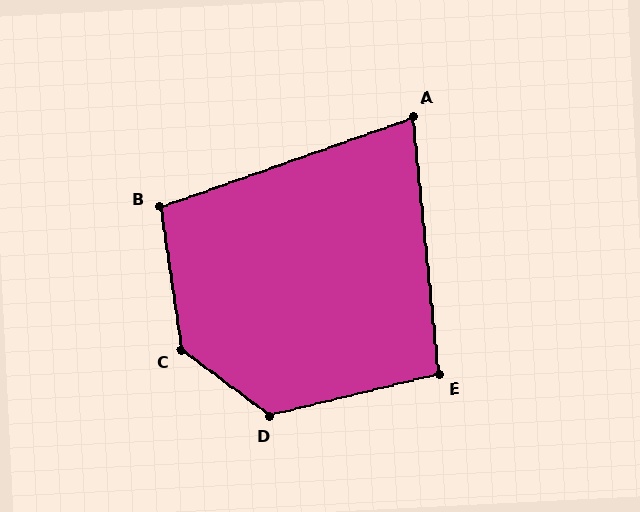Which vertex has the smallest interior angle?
A, at approximately 76 degrees.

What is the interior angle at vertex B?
Approximately 101 degrees (obtuse).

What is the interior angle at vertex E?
Approximately 98 degrees (obtuse).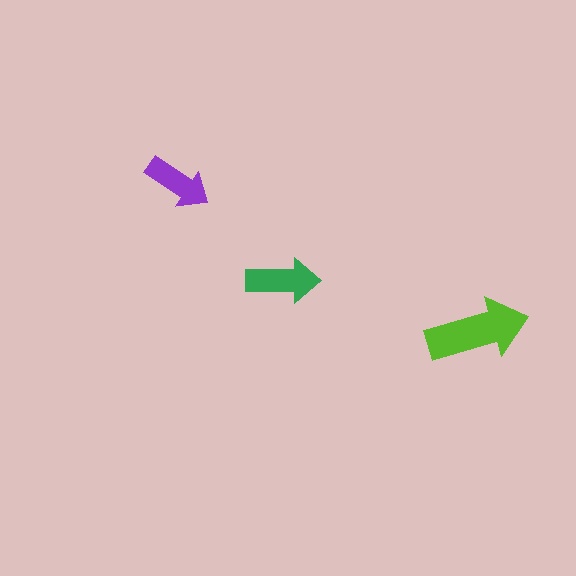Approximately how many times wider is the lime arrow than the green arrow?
About 1.5 times wider.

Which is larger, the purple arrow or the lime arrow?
The lime one.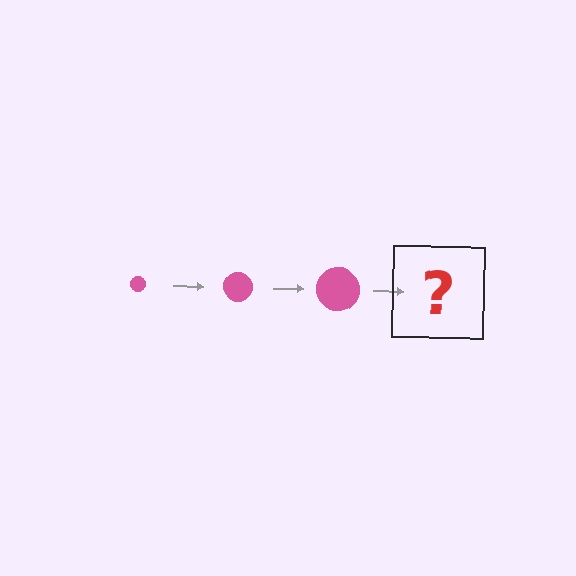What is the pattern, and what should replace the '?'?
The pattern is that the circle gets progressively larger each step. The '?' should be a pink circle, larger than the previous one.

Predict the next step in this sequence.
The next step is a pink circle, larger than the previous one.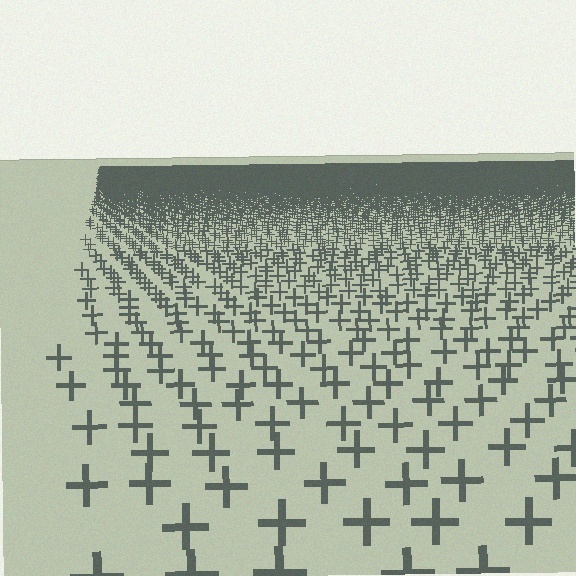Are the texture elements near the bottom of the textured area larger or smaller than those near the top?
Larger. Near the bottom, elements are closer to the viewer and appear at a bigger on-screen size.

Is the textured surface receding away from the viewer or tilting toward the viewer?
The surface is receding away from the viewer. Texture elements get smaller and denser toward the top.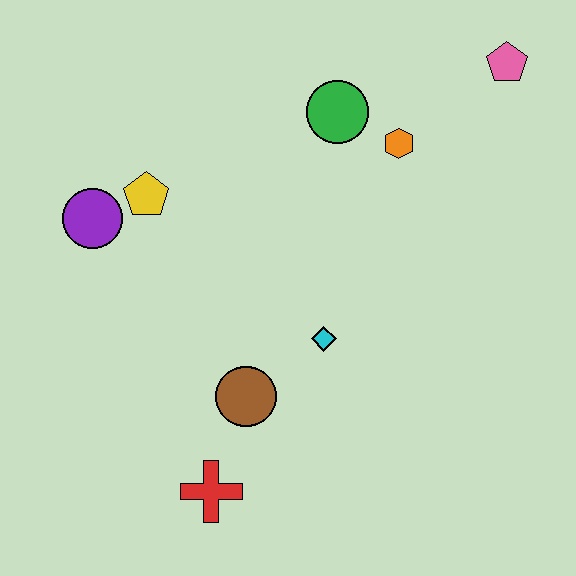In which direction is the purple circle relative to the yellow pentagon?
The purple circle is to the left of the yellow pentagon.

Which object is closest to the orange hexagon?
The green circle is closest to the orange hexagon.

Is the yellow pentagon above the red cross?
Yes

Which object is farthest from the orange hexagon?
The red cross is farthest from the orange hexagon.